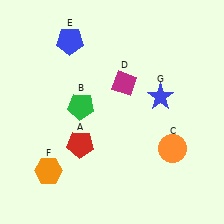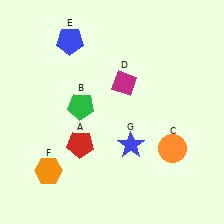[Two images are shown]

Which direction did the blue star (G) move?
The blue star (G) moved down.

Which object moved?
The blue star (G) moved down.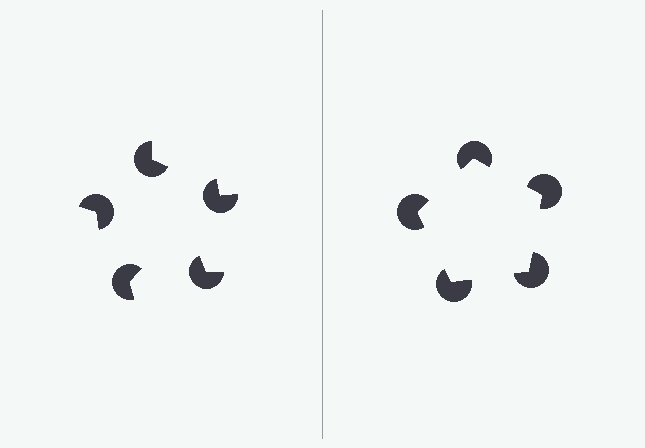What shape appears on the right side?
An illusory pentagon.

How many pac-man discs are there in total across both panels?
10 — 5 on each side.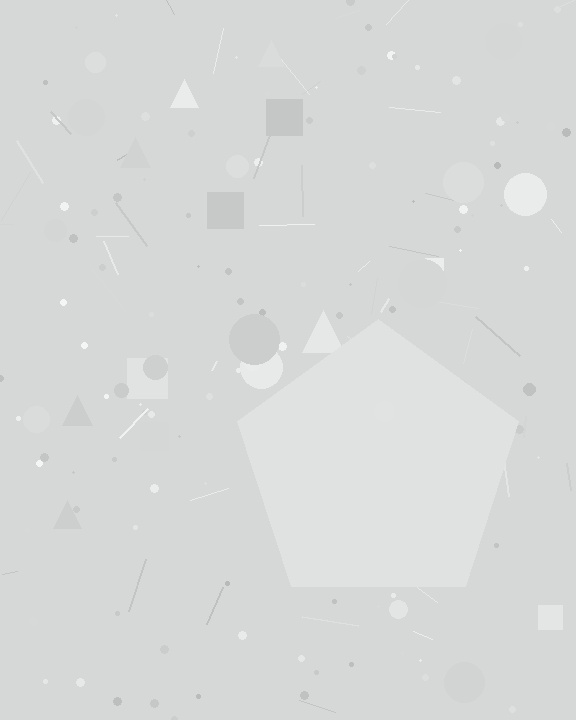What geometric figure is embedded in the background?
A pentagon is embedded in the background.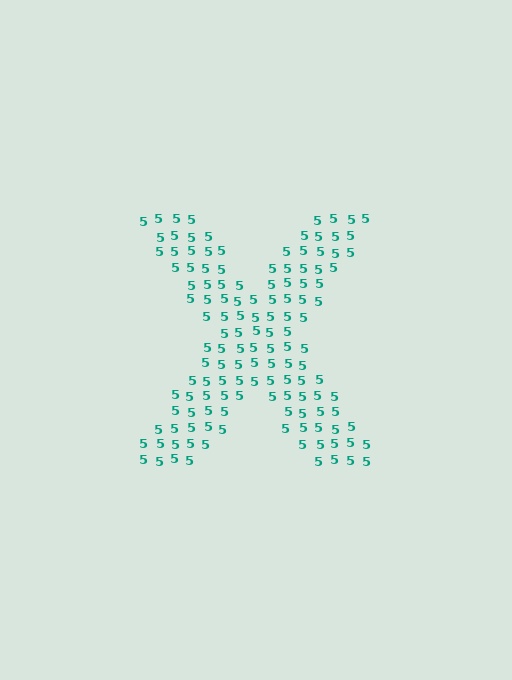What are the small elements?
The small elements are digit 5's.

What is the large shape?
The large shape is the letter X.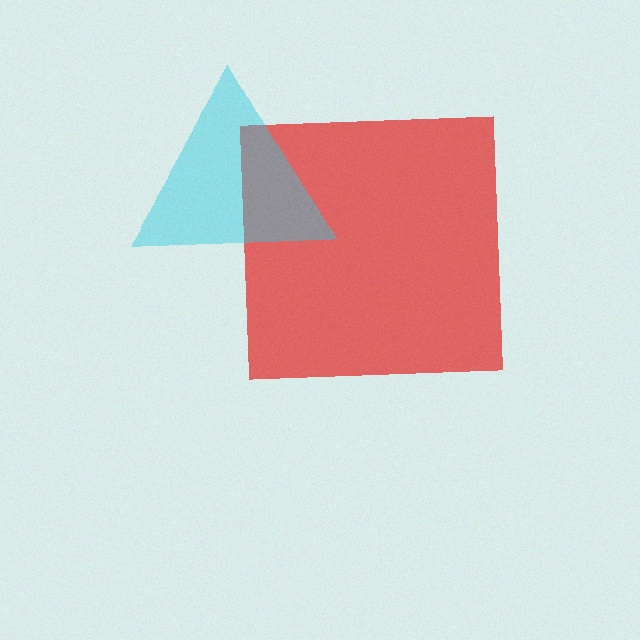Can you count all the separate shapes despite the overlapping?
Yes, there are 2 separate shapes.